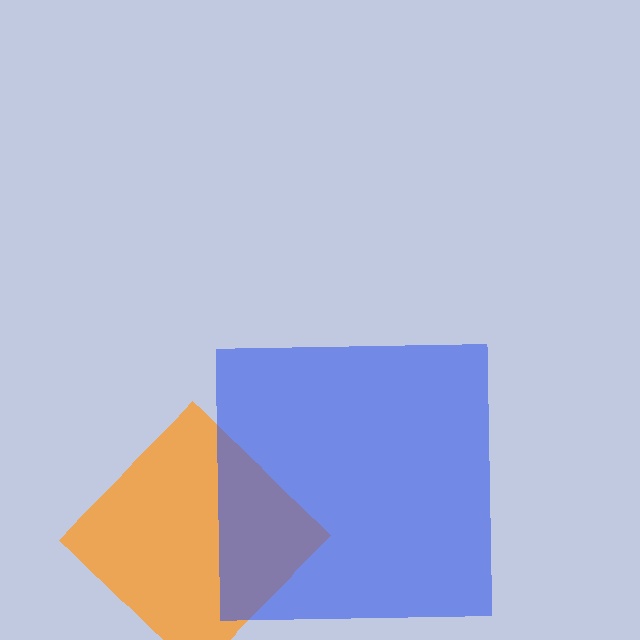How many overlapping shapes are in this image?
There are 2 overlapping shapes in the image.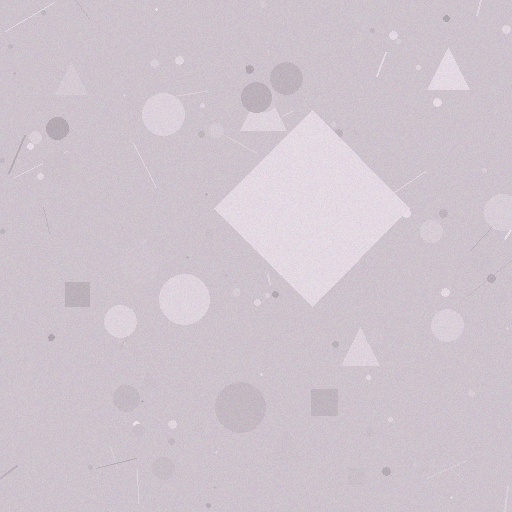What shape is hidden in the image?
A diamond is hidden in the image.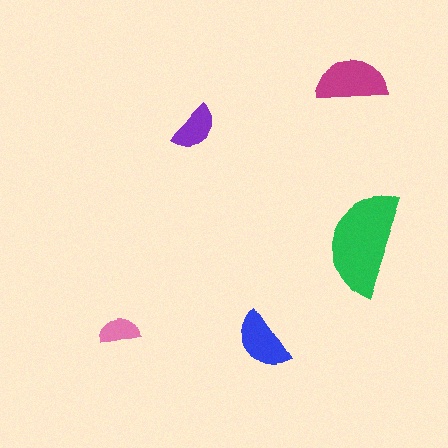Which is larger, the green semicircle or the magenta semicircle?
The green one.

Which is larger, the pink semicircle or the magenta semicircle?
The magenta one.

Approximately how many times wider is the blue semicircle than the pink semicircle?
About 1.5 times wider.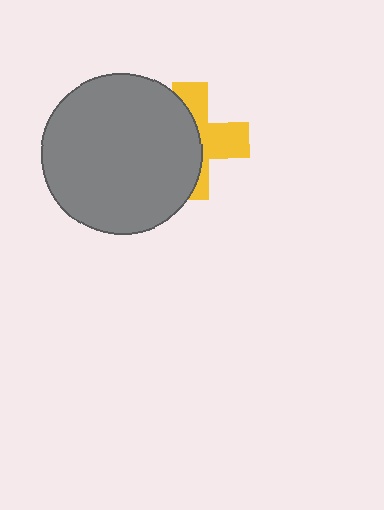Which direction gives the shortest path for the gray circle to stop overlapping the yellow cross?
Moving left gives the shortest separation.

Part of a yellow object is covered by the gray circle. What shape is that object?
It is a cross.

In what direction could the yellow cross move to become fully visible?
The yellow cross could move right. That would shift it out from behind the gray circle entirely.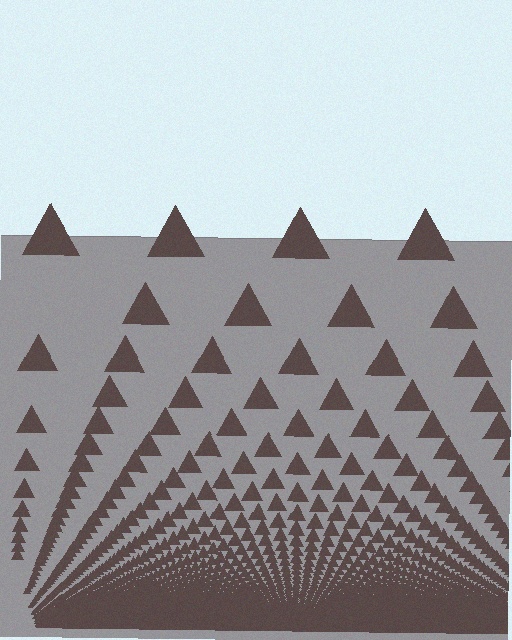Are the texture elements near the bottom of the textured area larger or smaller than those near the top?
Smaller. The gradient is inverted — elements near the bottom are smaller and denser.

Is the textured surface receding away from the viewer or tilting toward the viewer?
The surface appears to tilt toward the viewer. Texture elements get larger and sparser toward the top.